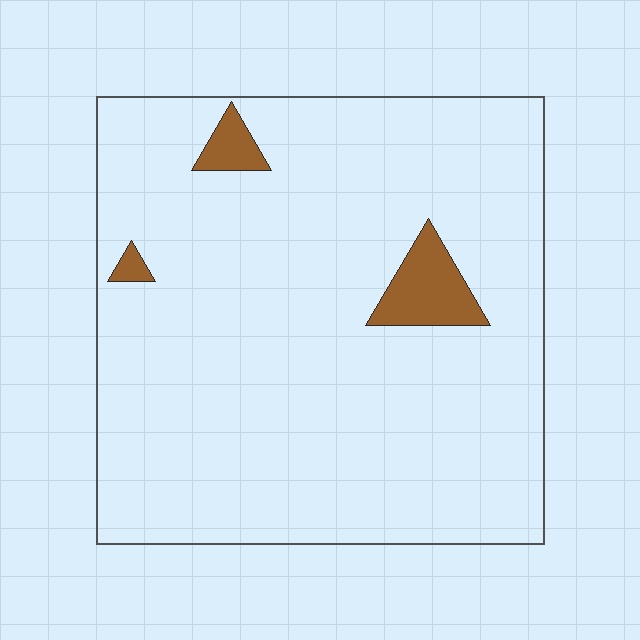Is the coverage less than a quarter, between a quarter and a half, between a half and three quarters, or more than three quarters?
Less than a quarter.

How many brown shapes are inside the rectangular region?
3.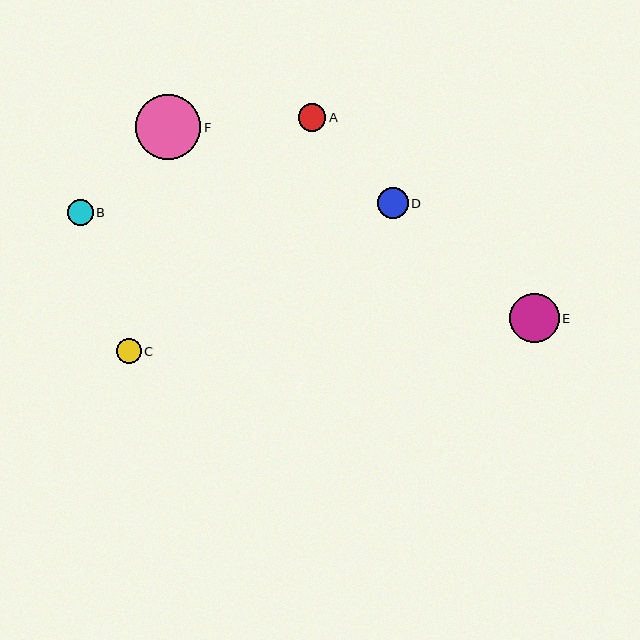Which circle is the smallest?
Circle C is the smallest with a size of approximately 25 pixels.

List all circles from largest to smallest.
From largest to smallest: F, E, D, A, B, C.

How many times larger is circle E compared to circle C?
Circle E is approximately 2.0 times the size of circle C.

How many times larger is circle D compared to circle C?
Circle D is approximately 1.2 times the size of circle C.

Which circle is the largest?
Circle F is the largest with a size of approximately 65 pixels.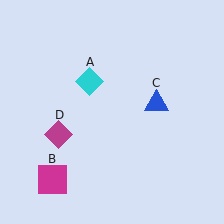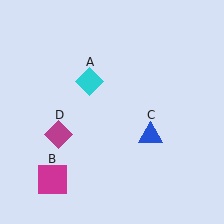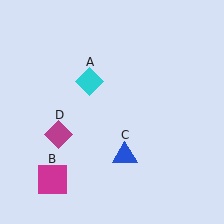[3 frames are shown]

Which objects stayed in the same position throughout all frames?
Cyan diamond (object A) and magenta square (object B) and magenta diamond (object D) remained stationary.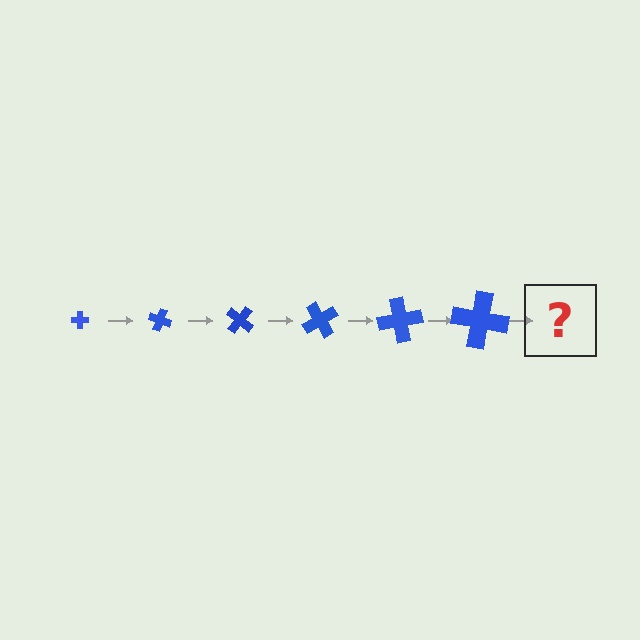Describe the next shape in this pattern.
It should be a cross, larger than the previous one and rotated 120 degrees from the start.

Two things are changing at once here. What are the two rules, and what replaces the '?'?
The two rules are that the cross grows larger each step and it rotates 20 degrees each step. The '?' should be a cross, larger than the previous one and rotated 120 degrees from the start.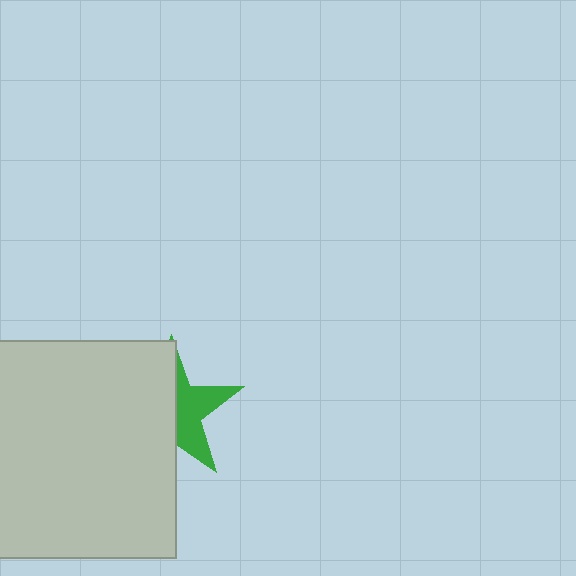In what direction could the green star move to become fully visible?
The green star could move right. That would shift it out from behind the light gray square entirely.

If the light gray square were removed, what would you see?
You would see the complete green star.